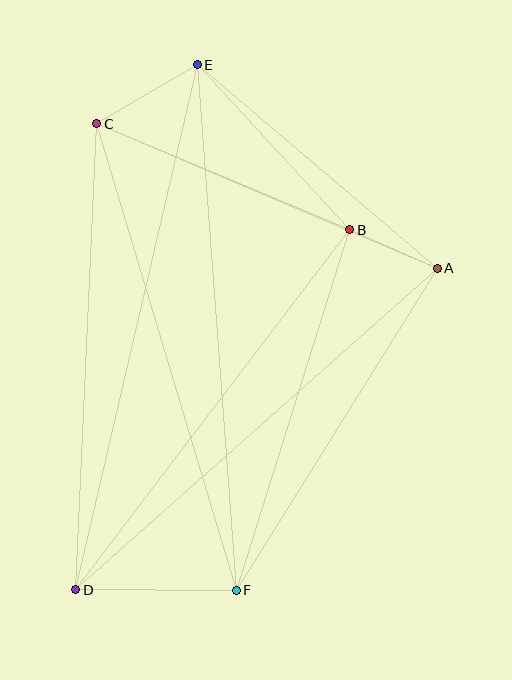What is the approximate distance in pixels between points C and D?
The distance between C and D is approximately 466 pixels.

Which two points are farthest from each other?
Points D and E are farthest from each other.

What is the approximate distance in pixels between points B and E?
The distance between B and E is approximately 225 pixels.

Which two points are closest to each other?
Points A and B are closest to each other.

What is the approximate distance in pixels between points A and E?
The distance between A and E is approximately 314 pixels.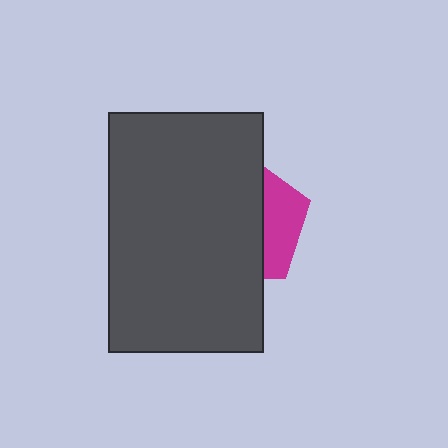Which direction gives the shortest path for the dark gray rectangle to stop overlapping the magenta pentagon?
Moving left gives the shortest separation.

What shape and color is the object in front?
The object in front is a dark gray rectangle.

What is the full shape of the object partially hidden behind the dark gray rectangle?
The partially hidden object is a magenta pentagon.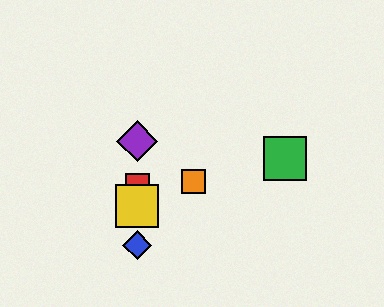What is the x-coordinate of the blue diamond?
The blue diamond is at x≈137.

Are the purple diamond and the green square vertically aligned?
No, the purple diamond is at x≈137 and the green square is at x≈285.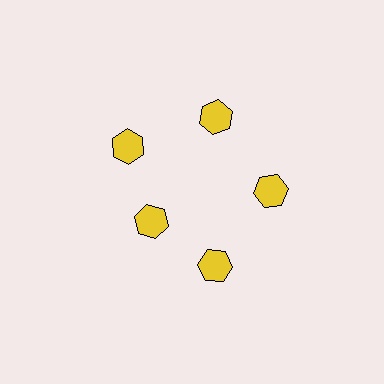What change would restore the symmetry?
The symmetry would be restored by moving it outward, back onto the ring so that all 5 hexagons sit at equal angles and equal distance from the center.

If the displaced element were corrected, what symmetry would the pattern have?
It would have 5-fold rotational symmetry — the pattern would map onto itself every 72 degrees.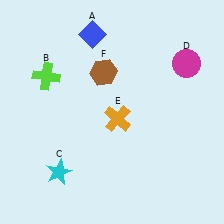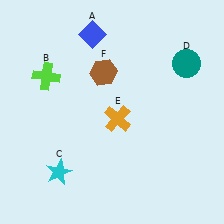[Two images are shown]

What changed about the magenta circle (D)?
In Image 1, D is magenta. In Image 2, it changed to teal.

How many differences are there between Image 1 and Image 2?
There is 1 difference between the two images.